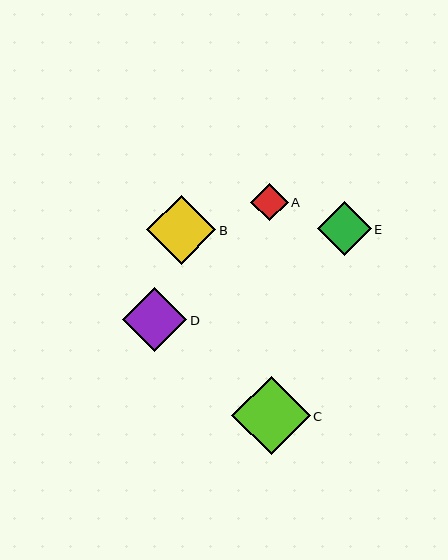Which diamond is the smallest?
Diamond A is the smallest with a size of approximately 37 pixels.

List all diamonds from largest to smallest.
From largest to smallest: C, B, D, E, A.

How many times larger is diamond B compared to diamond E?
Diamond B is approximately 1.3 times the size of diamond E.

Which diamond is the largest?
Diamond C is the largest with a size of approximately 78 pixels.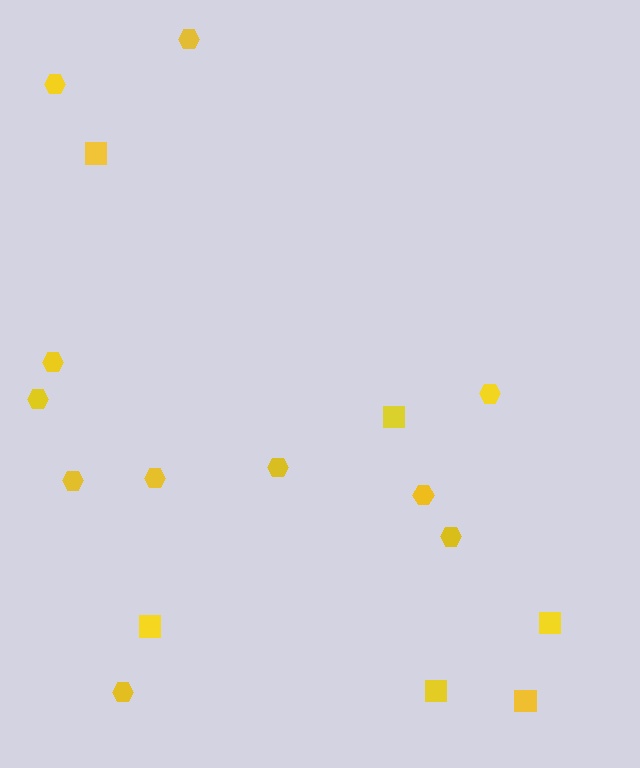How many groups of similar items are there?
There are 2 groups: one group of squares (6) and one group of hexagons (11).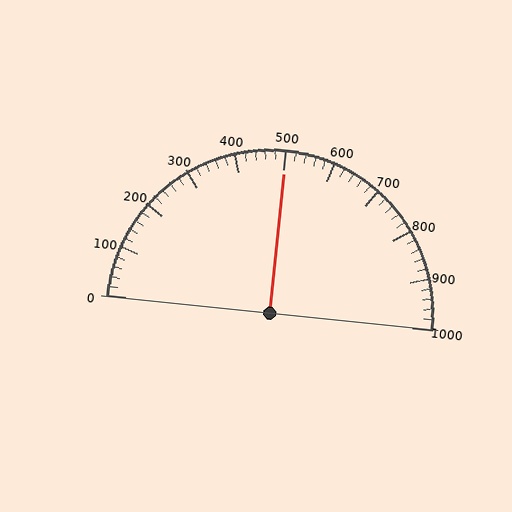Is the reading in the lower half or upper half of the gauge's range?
The reading is in the upper half of the range (0 to 1000).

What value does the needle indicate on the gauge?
The needle indicates approximately 500.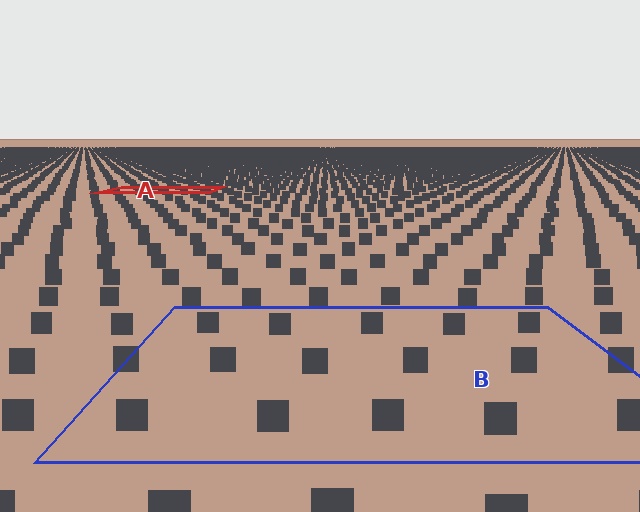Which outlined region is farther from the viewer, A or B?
Region A is farther from the viewer — the texture elements inside it appear smaller and more densely packed.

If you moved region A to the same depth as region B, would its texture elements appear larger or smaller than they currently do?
They would appear larger. At a closer depth, the same texture elements are projected at a bigger on-screen size.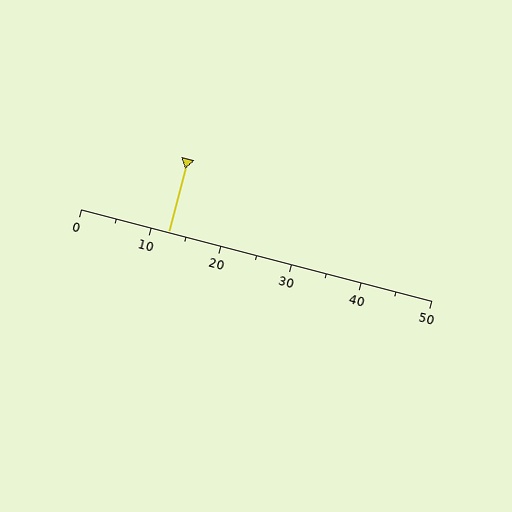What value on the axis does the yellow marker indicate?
The marker indicates approximately 12.5.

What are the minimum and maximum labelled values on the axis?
The axis runs from 0 to 50.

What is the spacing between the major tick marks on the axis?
The major ticks are spaced 10 apart.